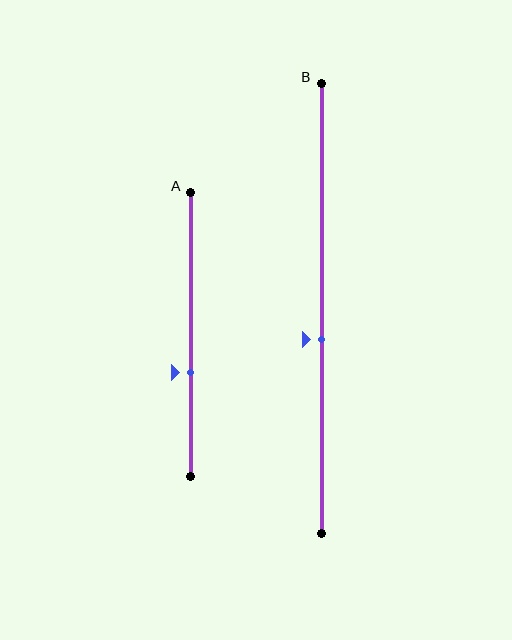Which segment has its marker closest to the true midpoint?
Segment B has its marker closest to the true midpoint.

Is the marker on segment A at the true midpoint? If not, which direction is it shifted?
No, the marker on segment A is shifted downward by about 13% of the segment length.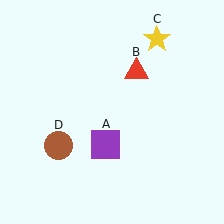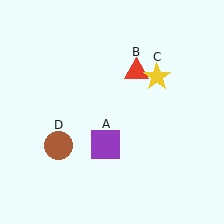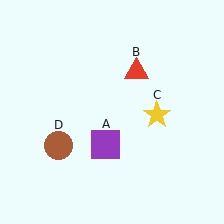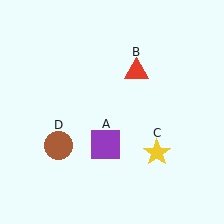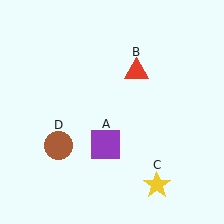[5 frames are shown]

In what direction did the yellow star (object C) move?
The yellow star (object C) moved down.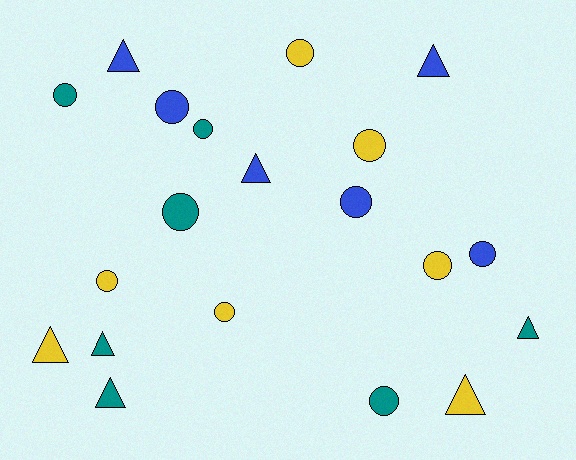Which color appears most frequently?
Yellow, with 7 objects.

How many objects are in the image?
There are 20 objects.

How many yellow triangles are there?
There are 2 yellow triangles.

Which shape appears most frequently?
Circle, with 12 objects.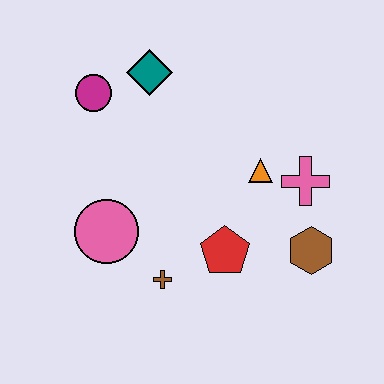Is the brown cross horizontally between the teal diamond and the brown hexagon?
Yes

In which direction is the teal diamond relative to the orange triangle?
The teal diamond is to the left of the orange triangle.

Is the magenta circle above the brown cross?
Yes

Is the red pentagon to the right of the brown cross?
Yes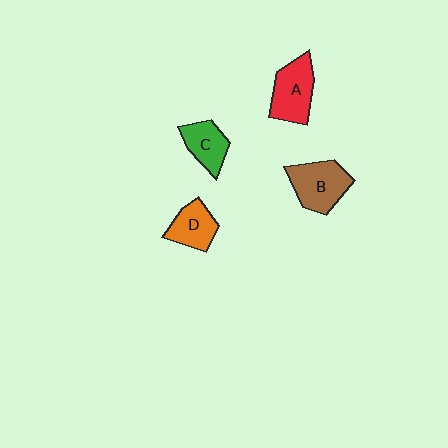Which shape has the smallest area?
Shape C (green).